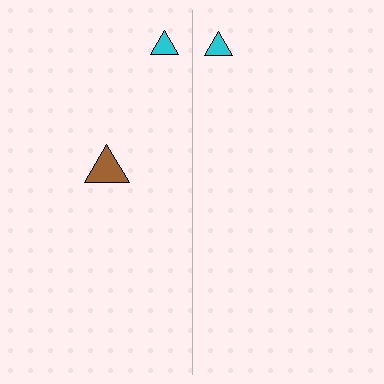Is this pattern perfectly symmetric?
No, the pattern is not perfectly symmetric. A brown triangle is missing from the right side.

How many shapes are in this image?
There are 3 shapes in this image.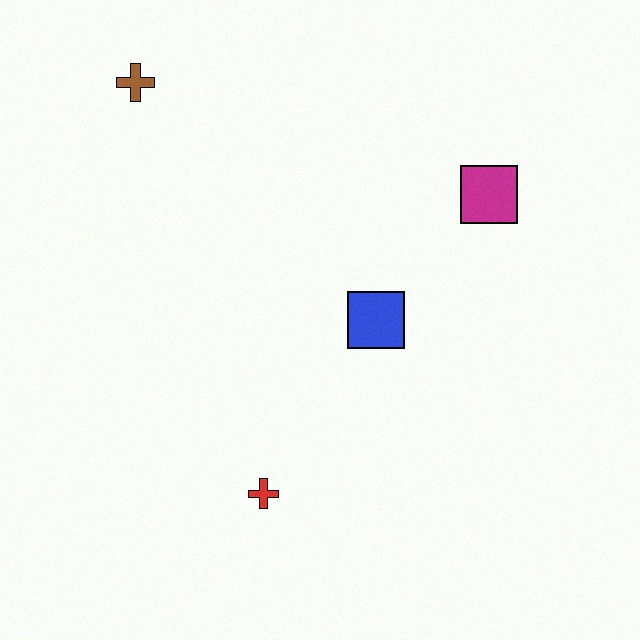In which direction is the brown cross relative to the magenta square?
The brown cross is to the left of the magenta square.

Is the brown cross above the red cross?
Yes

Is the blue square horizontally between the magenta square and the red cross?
Yes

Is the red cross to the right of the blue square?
No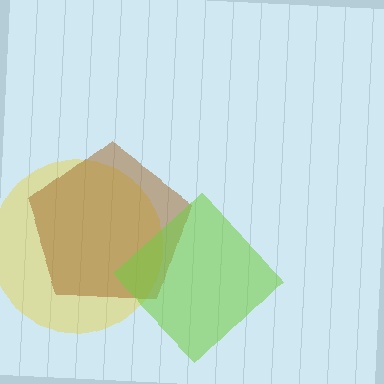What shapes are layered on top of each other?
The layered shapes are: a yellow circle, a brown pentagon, a lime diamond.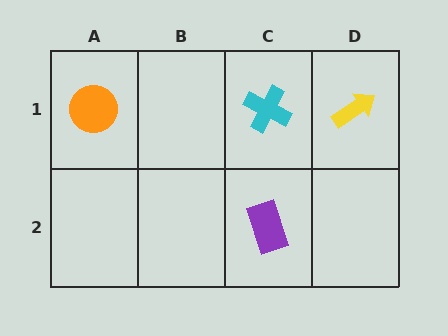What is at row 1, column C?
A cyan cross.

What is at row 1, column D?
A yellow arrow.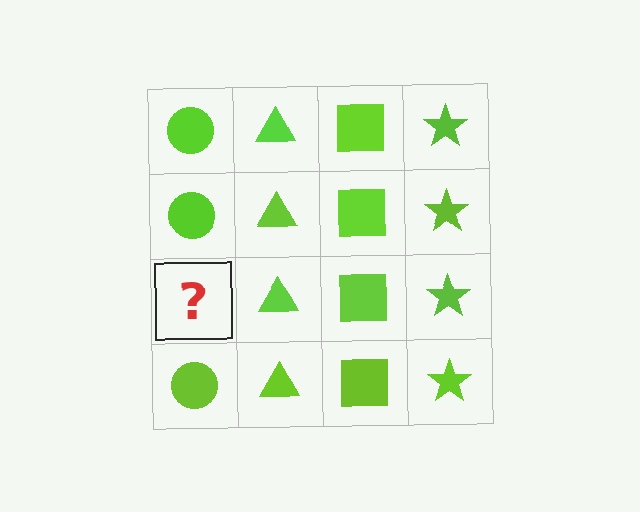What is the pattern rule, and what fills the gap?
The rule is that each column has a consistent shape. The gap should be filled with a lime circle.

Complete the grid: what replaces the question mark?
The question mark should be replaced with a lime circle.